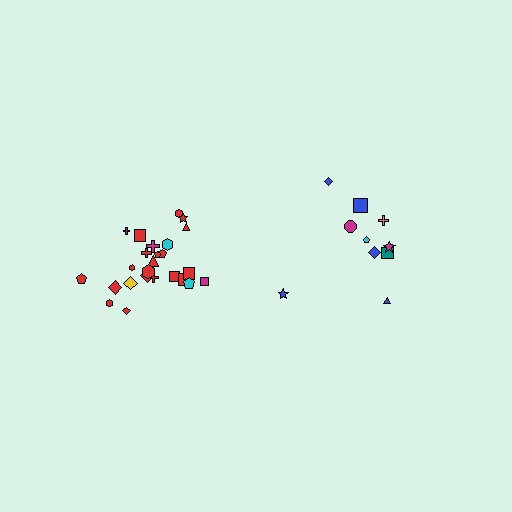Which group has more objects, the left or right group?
The left group.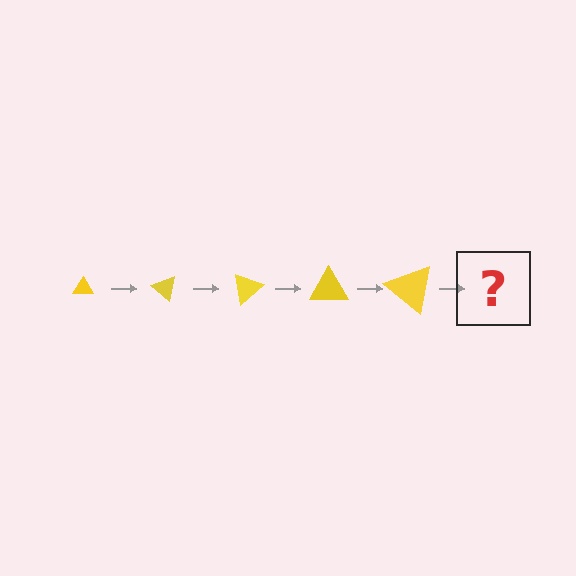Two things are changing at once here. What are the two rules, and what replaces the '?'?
The two rules are that the triangle grows larger each step and it rotates 40 degrees each step. The '?' should be a triangle, larger than the previous one and rotated 200 degrees from the start.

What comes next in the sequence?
The next element should be a triangle, larger than the previous one and rotated 200 degrees from the start.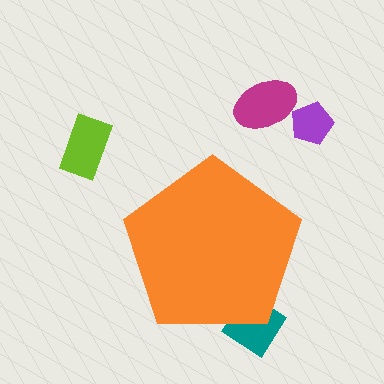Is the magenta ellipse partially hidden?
No, the magenta ellipse is fully visible.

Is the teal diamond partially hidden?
Yes, the teal diamond is partially hidden behind the orange pentagon.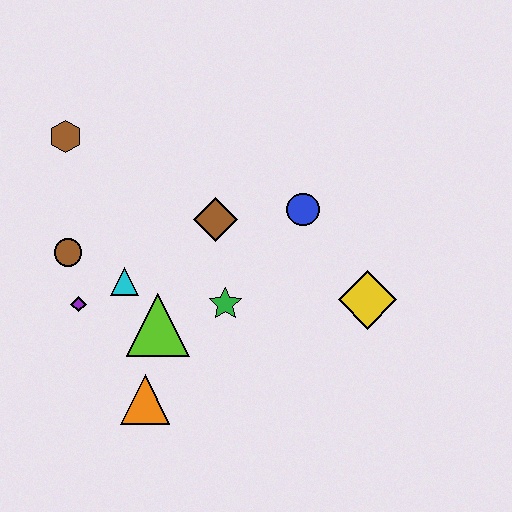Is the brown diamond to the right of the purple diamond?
Yes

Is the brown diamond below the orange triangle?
No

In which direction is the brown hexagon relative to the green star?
The brown hexagon is above the green star.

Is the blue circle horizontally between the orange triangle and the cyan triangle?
No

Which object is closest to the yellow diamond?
The blue circle is closest to the yellow diamond.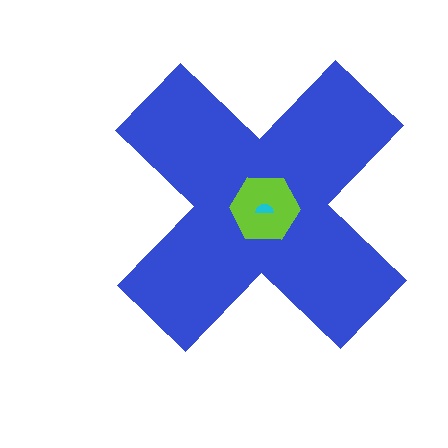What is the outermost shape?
The blue cross.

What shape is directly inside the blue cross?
The lime hexagon.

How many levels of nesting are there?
3.